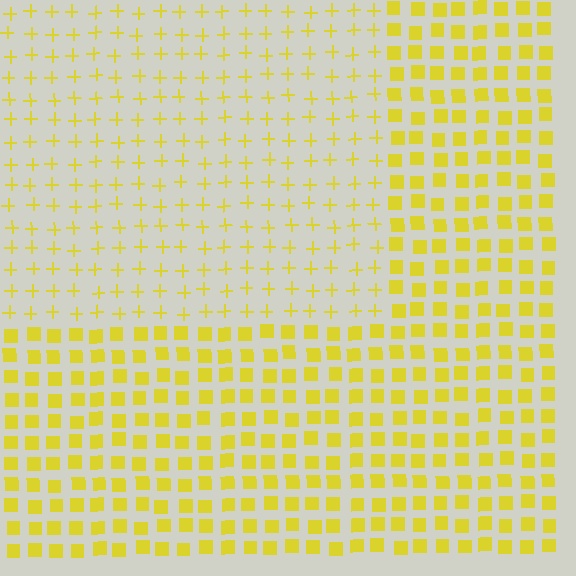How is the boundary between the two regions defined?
The boundary is defined by a change in element shape: plus signs inside vs. squares outside. All elements share the same color and spacing.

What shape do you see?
I see a rectangle.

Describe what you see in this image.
The image is filled with small yellow elements arranged in a uniform grid. A rectangle-shaped region contains plus signs, while the surrounding area contains squares. The boundary is defined purely by the change in element shape.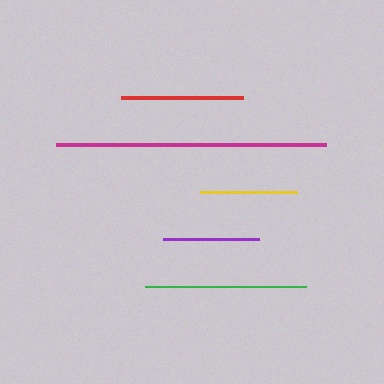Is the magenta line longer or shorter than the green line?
The magenta line is longer than the green line.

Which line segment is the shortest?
The purple line is the shortest at approximately 96 pixels.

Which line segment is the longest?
The magenta line is the longest at approximately 270 pixels.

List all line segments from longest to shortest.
From longest to shortest: magenta, green, red, yellow, purple.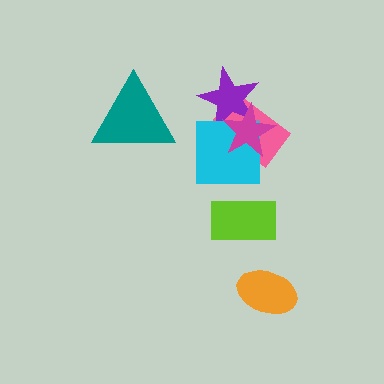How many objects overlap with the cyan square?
3 objects overlap with the cyan square.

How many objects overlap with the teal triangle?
0 objects overlap with the teal triangle.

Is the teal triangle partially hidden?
No, no other shape covers it.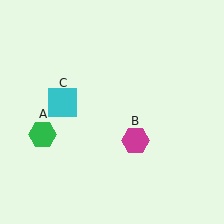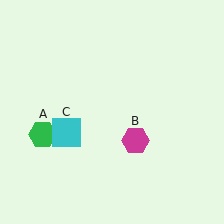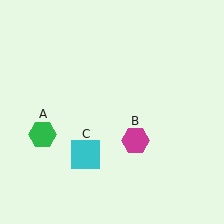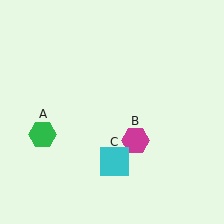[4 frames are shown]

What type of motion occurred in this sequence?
The cyan square (object C) rotated counterclockwise around the center of the scene.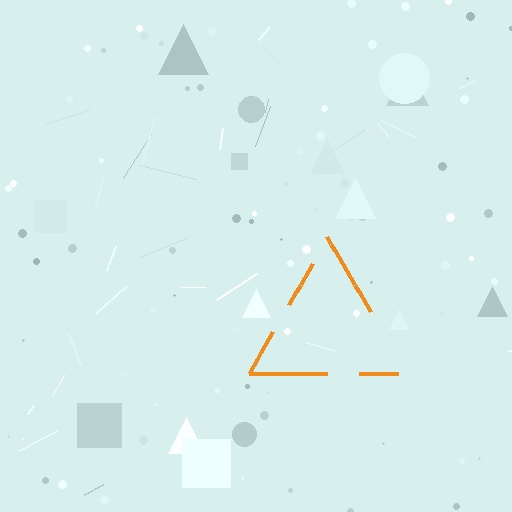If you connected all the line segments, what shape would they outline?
They would outline a triangle.